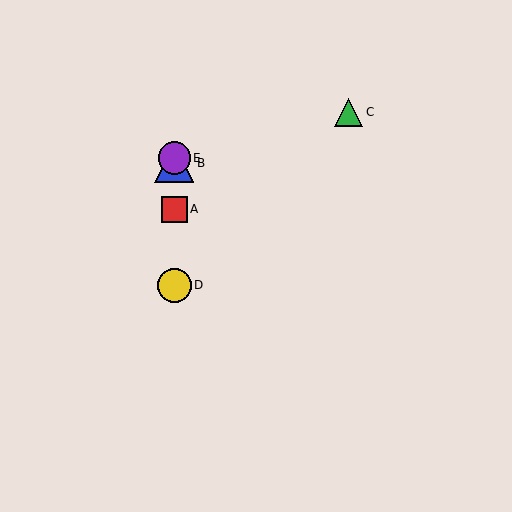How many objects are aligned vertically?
4 objects (A, B, D, E) are aligned vertically.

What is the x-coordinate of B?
Object B is at x≈174.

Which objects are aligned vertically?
Objects A, B, D, E are aligned vertically.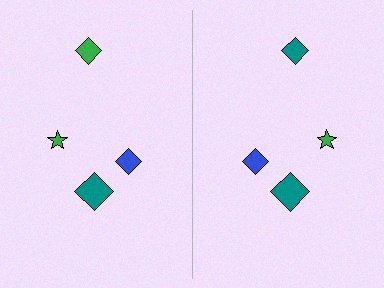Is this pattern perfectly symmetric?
No, the pattern is not perfectly symmetric. The teal diamond on the right side breaks the symmetry — its mirror counterpart is green.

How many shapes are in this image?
There are 8 shapes in this image.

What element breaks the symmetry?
The teal diamond on the right side breaks the symmetry — its mirror counterpart is green.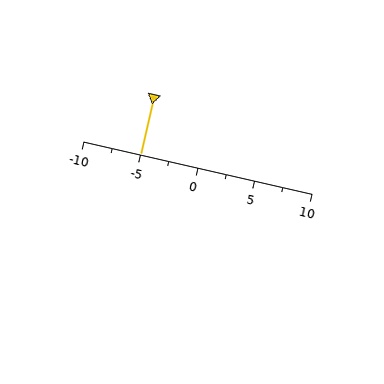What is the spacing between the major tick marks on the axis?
The major ticks are spaced 5 apart.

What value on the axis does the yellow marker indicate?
The marker indicates approximately -5.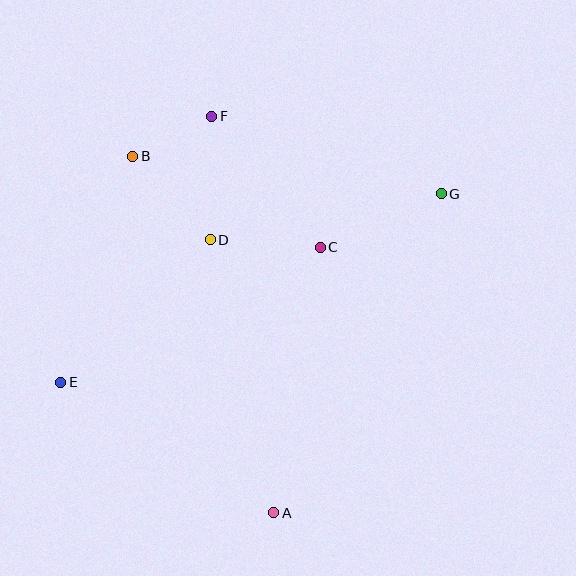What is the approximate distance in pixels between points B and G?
The distance between B and G is approximately 311 pixels.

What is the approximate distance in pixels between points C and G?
The distance between C and G is approximately 132 pixels.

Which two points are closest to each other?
Points B and F are closest to each other.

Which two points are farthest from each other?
Points E and G are farthest from each other.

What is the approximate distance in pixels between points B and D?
The distance between B and D is approximately 114 pixels.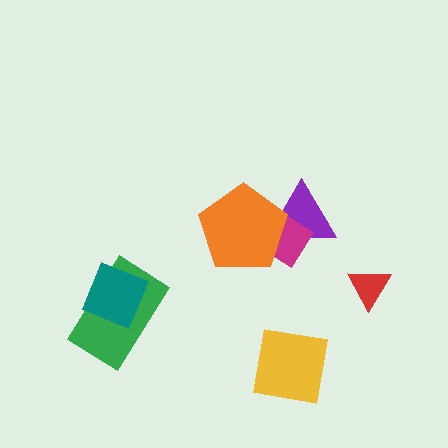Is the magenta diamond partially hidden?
Yes, it is partially covered by another shape.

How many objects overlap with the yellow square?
0 objects overlap with the yellow square.